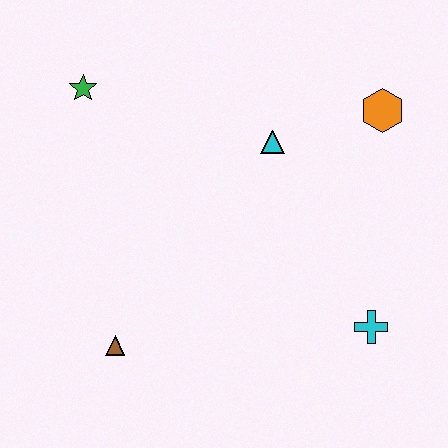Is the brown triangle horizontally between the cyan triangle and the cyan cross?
No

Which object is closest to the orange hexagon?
The cyan triangle is closest to the orange hexagon.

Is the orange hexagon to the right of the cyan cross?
Yes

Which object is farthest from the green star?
The cyan cross is farthest from the green star.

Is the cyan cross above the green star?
No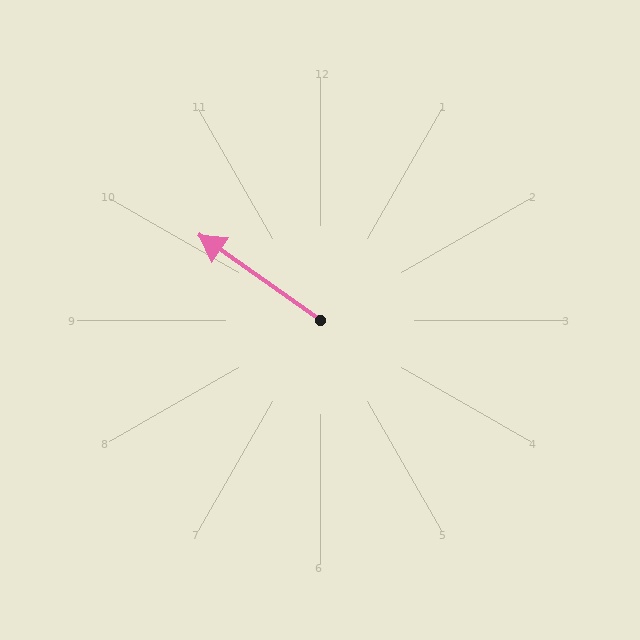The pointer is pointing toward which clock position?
Roughly 10 o'clock.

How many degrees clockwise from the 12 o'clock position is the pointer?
Approximately 305 degrees.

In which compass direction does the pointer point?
Northwest.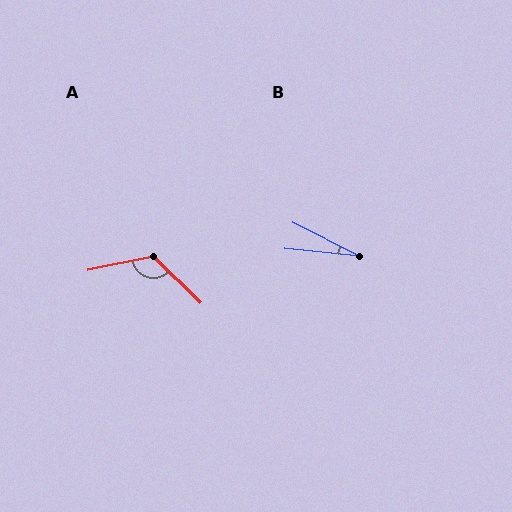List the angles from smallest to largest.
B (22°), A (124°).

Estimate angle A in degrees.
Approximately 124 degrees.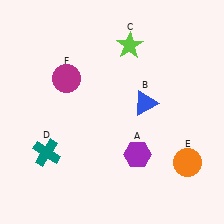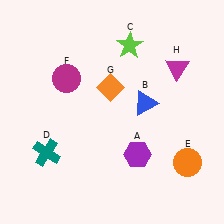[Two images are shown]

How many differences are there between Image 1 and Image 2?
There are 2 differences between the two images.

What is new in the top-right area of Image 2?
A magenta triangle (H) was added in the top-right area of Image 2.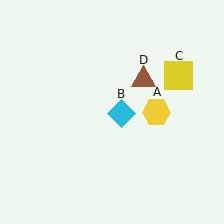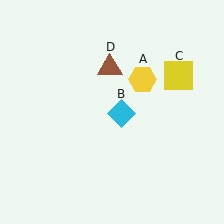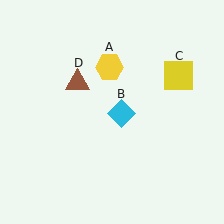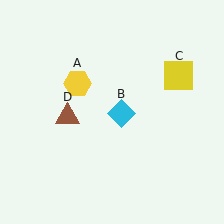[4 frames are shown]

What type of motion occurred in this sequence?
The yellow hexagon (object A), brown triangle (object D) rotated counterclockwise around the center of the scene.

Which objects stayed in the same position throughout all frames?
Cyan diamond (object B) and yellow square (object C) remained stationary.